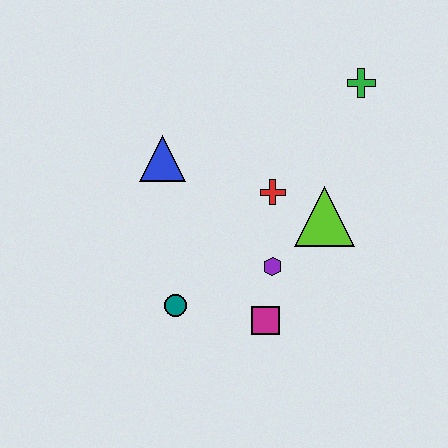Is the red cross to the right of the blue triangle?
Yes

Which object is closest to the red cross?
The lime triangle is closest to the red cross.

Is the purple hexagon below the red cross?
Yes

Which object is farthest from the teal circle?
The green cross is farthest from the teal circle.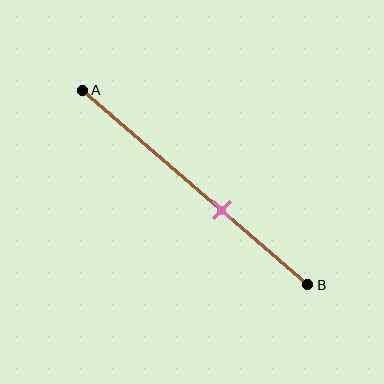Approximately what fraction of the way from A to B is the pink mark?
The pink mark is approximately 60% of the way from A to B.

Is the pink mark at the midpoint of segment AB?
No, the mark is at about 60% from A, not at the 50% midpoint.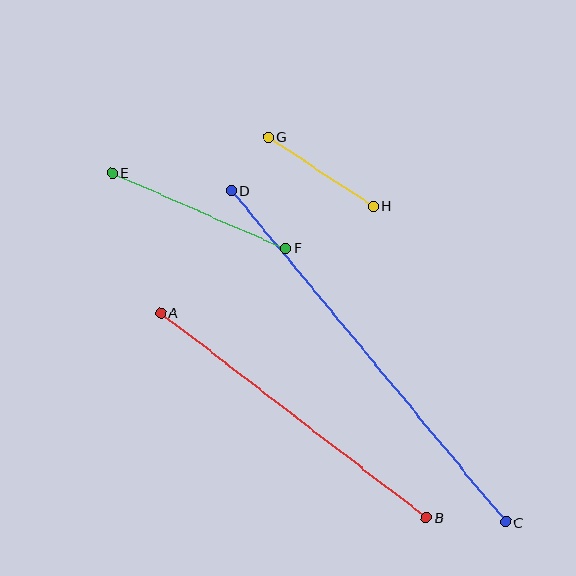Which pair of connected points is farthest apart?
Points C and D are farthest apart.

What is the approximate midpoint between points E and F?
The midpoint is at approximately (199, 210) pixels.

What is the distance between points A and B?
The distance is approximately 335 pixels.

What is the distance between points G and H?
The distance is approximately 125 pixels.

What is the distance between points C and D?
The distance is approximately 431 pixels.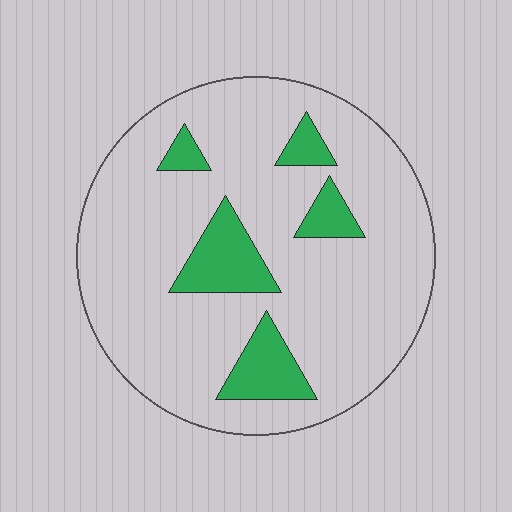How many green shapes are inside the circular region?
5.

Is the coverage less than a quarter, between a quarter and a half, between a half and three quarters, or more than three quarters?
Less than a quarter.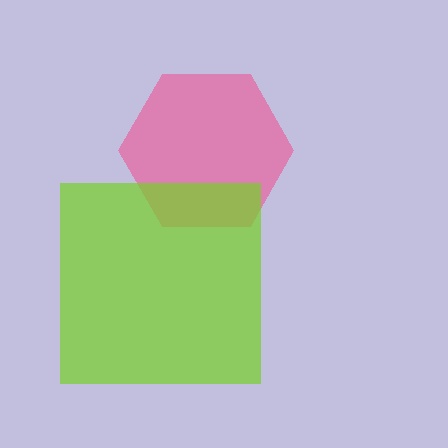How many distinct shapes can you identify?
There are 2 distinct shapes: a pink hexagon, a lime square.